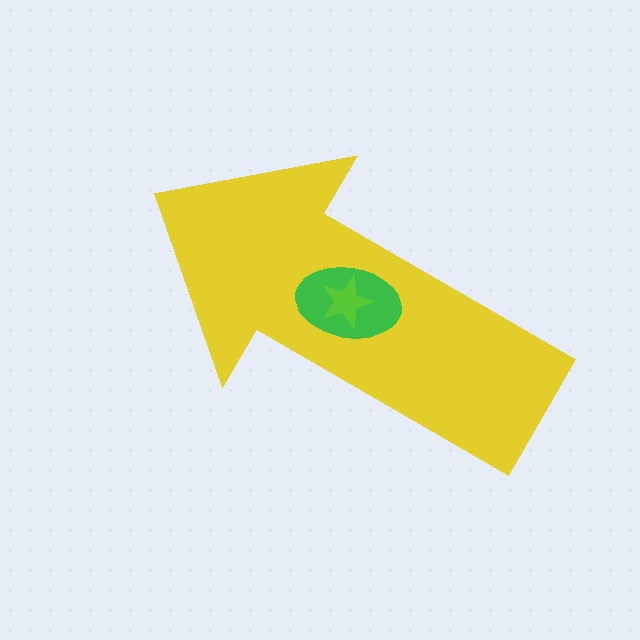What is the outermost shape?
The yellow arrow.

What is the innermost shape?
The lime star.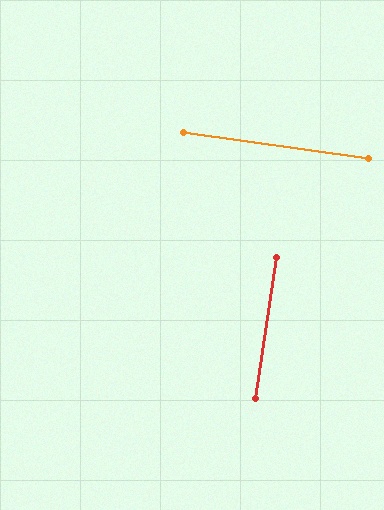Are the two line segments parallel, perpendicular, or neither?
Perpendicular — they meet at approximately 89°.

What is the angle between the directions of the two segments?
Approximately 89 degrees.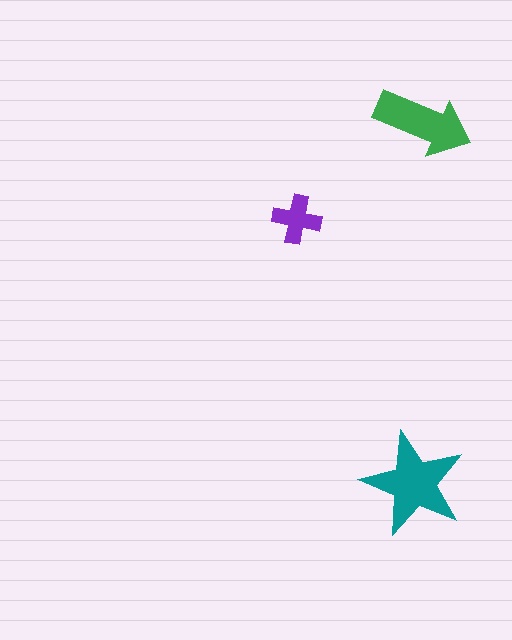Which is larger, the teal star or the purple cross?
The teal star.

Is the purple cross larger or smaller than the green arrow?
Smaller.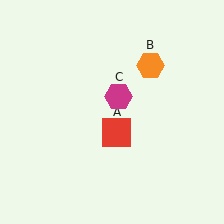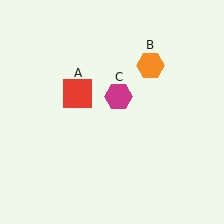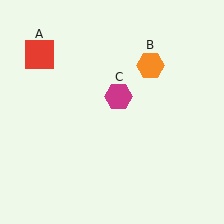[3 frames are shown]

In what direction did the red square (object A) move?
The red square (object A) moved up and to the left.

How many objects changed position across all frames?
1 object changed position: red square (object A).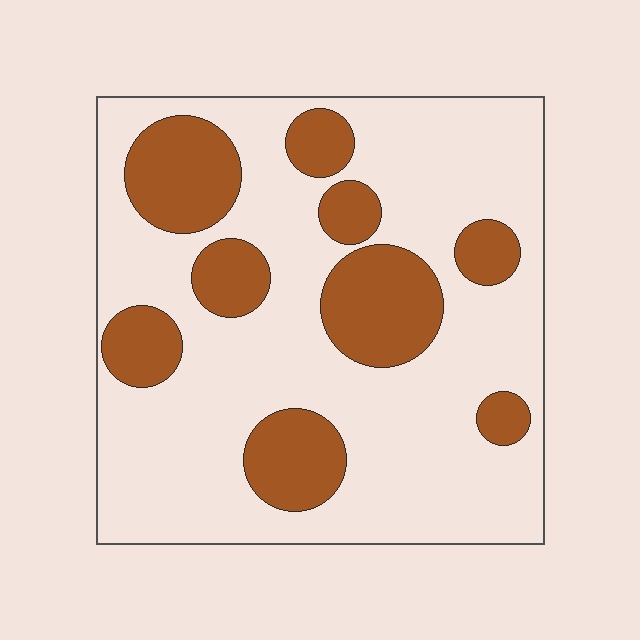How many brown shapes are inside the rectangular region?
9.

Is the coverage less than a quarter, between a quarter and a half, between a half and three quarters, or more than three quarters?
Between a quarter and a half.